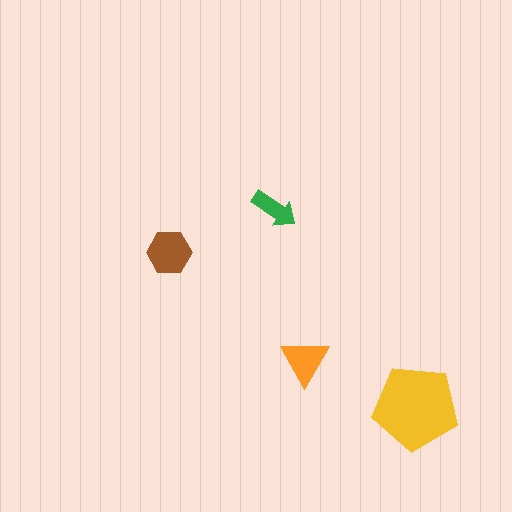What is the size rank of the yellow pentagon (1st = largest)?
1st.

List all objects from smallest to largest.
The green arrow, the orange triangle, the brown hexagon, the yellow pentagon.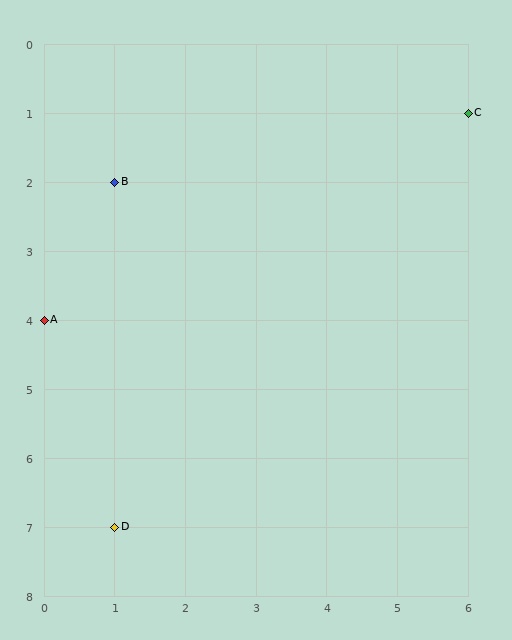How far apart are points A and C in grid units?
Points A and C are 6 columns and 3 rows apart (about 6.7 grid units diagonally).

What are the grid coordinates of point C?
Point C is at grid coordinates (6, 1).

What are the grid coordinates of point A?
Point A is at grid coordinates (0, 4).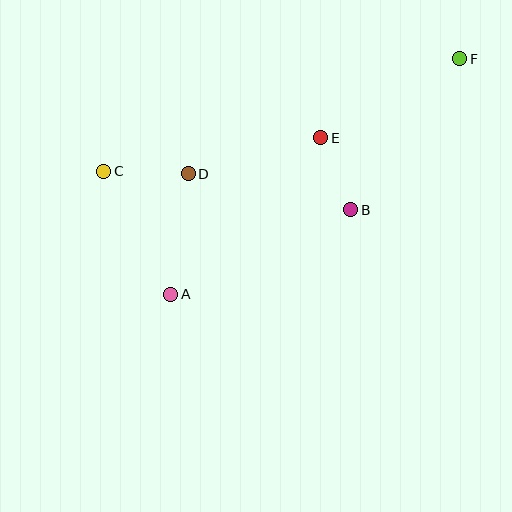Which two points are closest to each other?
Points B and E are closest to each other.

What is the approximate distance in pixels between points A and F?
The distance between A and F is approximately 373 pixels.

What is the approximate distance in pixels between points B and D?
The distance between B and D is approximately 166 pixels.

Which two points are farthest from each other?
Points C and F are farthest from each other.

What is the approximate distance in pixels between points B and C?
The distance between B and C is approximately 250 pixels.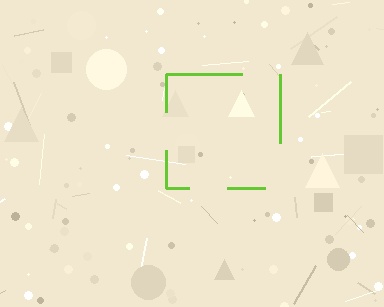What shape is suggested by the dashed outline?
The dashed outline suggests a square.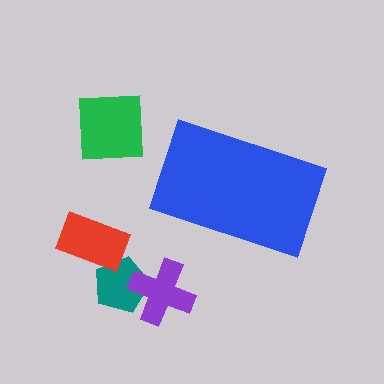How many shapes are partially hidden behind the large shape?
0 shapes are partially hidden.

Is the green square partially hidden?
No, the green square is fully visible.